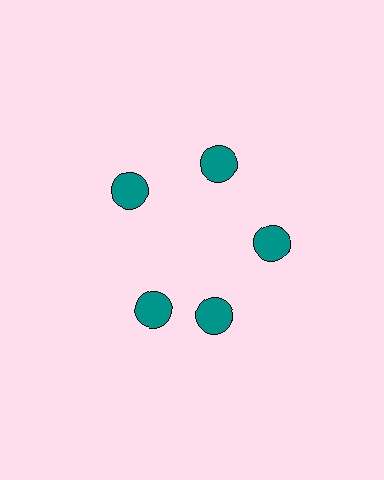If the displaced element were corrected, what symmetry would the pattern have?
It would have 5-fold rotational symmetry — the pattern would map onto itself every 72 degrees.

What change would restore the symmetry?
The symmetry would be restored by rotating it back into even spacing with its neighbors so that all 5 circles sit at equal angles and equal distance from the center.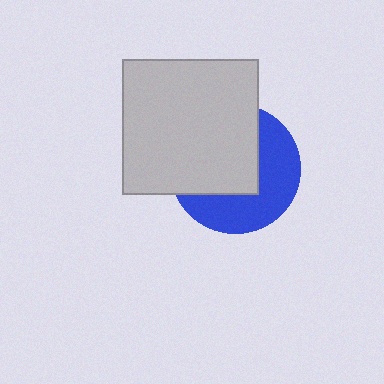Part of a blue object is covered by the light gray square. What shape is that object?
It is a circle.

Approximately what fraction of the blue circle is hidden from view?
Roughly 54% of the blue circle is hidden behind the light gray square.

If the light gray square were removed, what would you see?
You would see the complete blue circle.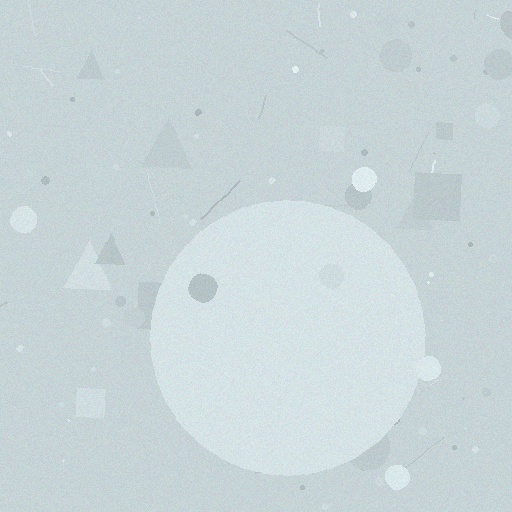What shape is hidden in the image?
A circle is hidden in the image.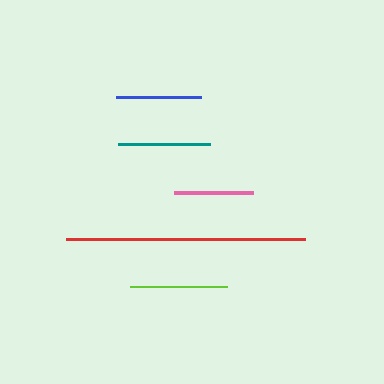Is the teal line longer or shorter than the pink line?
The teal line is longer than the pink line.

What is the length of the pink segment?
The pink segment is approximately 78 pixels long.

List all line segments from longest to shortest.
From longest to shortest: red, lime, teal, blue, pink.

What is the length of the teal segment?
The teal segment is approximately 93 pixels long.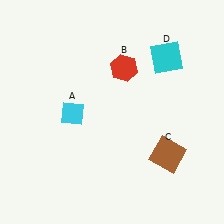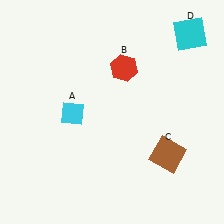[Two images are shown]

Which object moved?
The cyan square (D) moved up.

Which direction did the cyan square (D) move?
The cyan square (D) moved up.